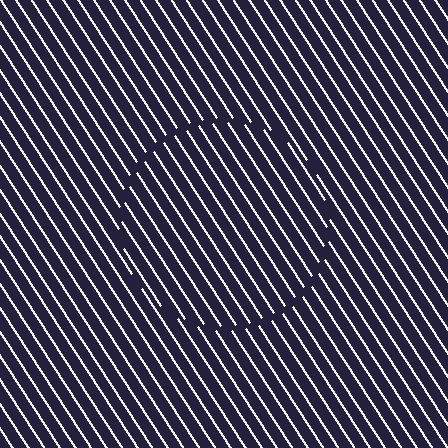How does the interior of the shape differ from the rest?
The interior of the shape contains the same grating, shifted by half a period — the contour is defined by the phase discontinuity where line-ends from the inner and outer gratings abut.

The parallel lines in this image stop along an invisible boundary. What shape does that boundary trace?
An illusory circle. The interior of the shape contains the same grating, shifted by half a period — the contour is defined by the phase discontinuity where line-ends from the inner and outer gratings abut.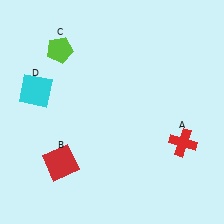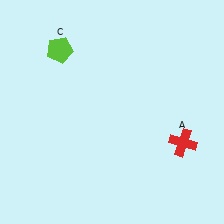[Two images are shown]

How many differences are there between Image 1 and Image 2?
There are 2 differences between the two images.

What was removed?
The cyan square (D), the red square (B) were removed in Image 2.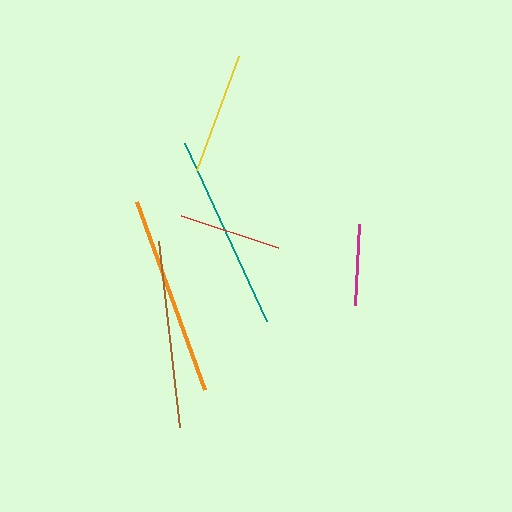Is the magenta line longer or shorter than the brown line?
The brown line is longer than the magenta line.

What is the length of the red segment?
The red segment is approximately 102 pixels long.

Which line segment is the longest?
The orange line is the longest at approximately 200 pixels.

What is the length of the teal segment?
The teal segment is approximately 196 pixels long.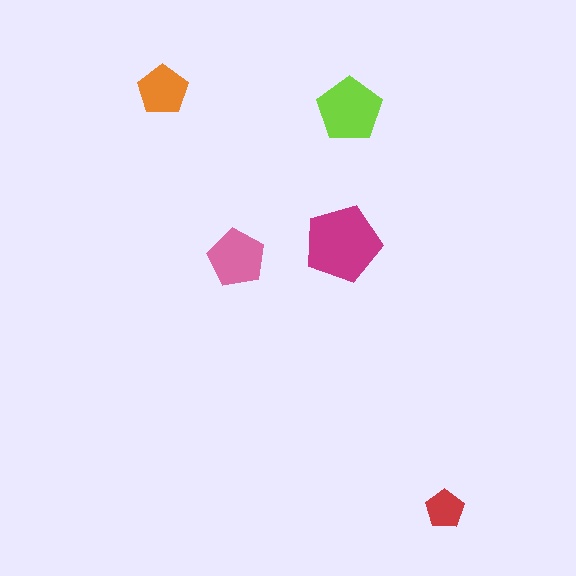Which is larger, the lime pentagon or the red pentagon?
The lime one.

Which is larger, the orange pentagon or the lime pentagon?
The lime one.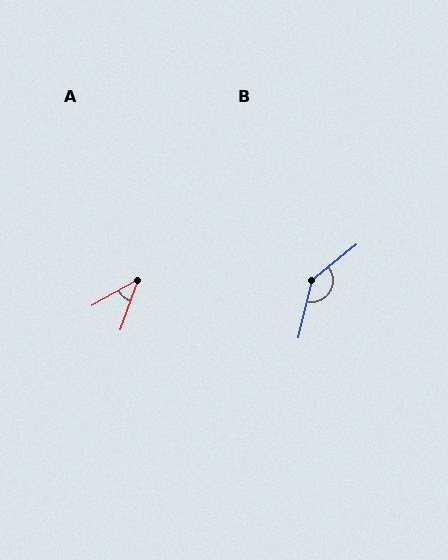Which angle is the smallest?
A, at approximately 41 degrees.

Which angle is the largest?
B, at approximately 142 degrees.